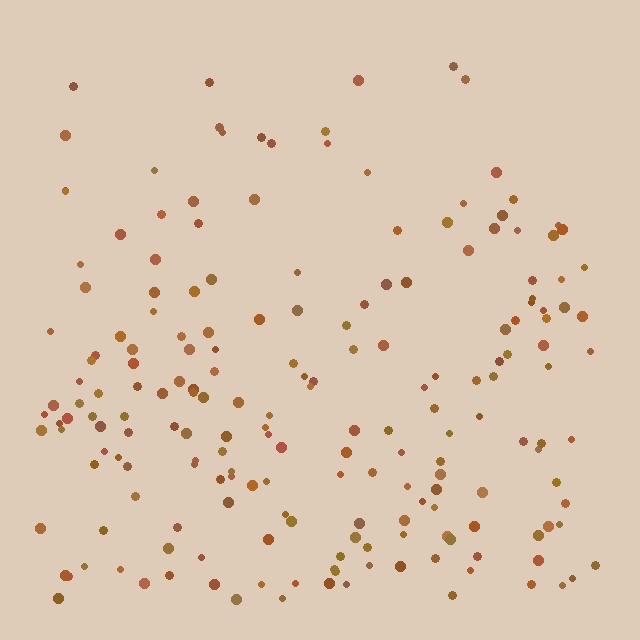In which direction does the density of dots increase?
From top to bottom, with the bottom side densest.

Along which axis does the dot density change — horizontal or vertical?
Vertical.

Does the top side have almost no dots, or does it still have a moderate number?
Still a moderate number, just noticeably fewer than the bottom.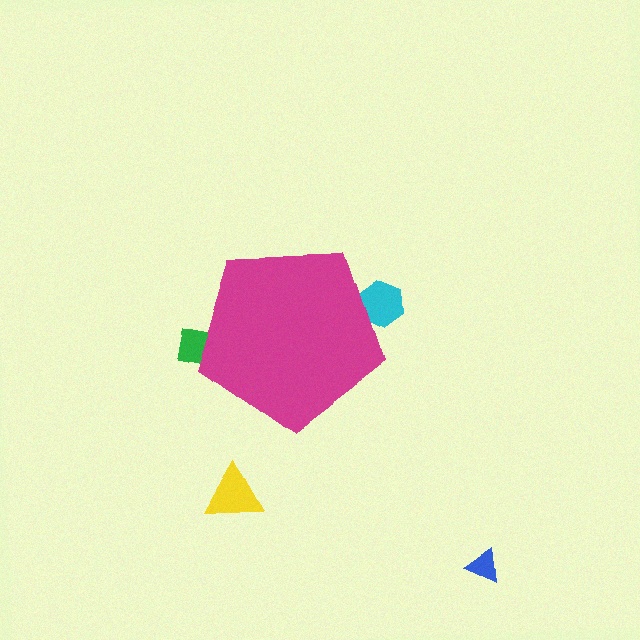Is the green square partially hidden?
Yes, the green square is partially hidden behind the magenta pentagon.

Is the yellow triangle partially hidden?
No, the yellow triangle is fully visible.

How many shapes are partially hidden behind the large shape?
2 shapes are partially hidden.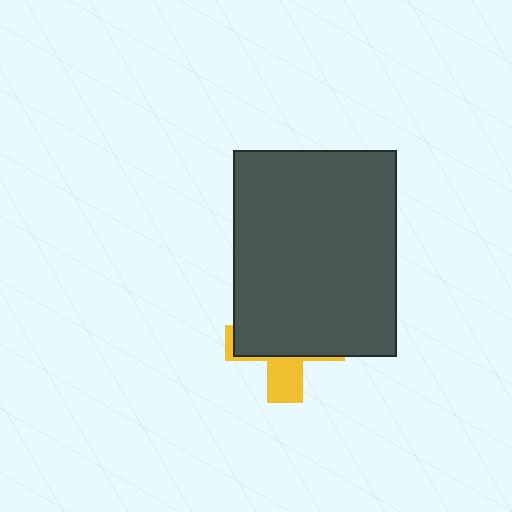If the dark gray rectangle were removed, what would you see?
You would see the complete yellow cross.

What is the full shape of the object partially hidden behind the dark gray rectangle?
The partially hidden object is a yellow cross.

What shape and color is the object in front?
The object in front is a dark gray rectangle.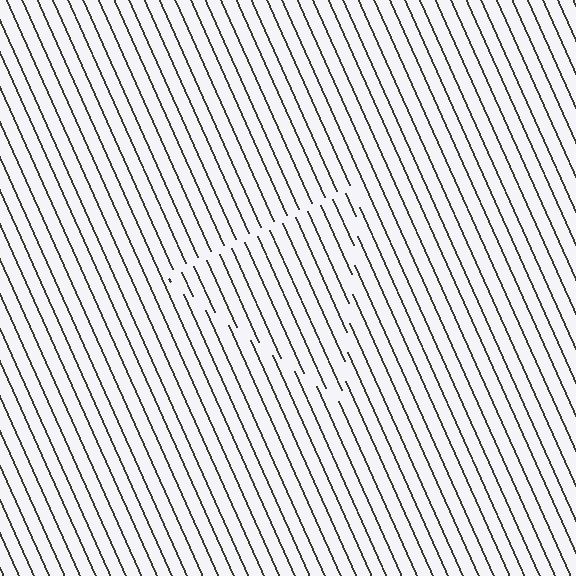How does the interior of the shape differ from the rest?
The interior of the shape contains the same grating, shifted by half a period — the contour is defined by the phase discontinuity where line-ends from the inner and outer gratings abut.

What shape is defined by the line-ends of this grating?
An illusory triangle. The interior of the shape contains the same grating, shifted by half a period — the contour is defined by the phase discontinuity where line-ends from the inner and outer gratings abut.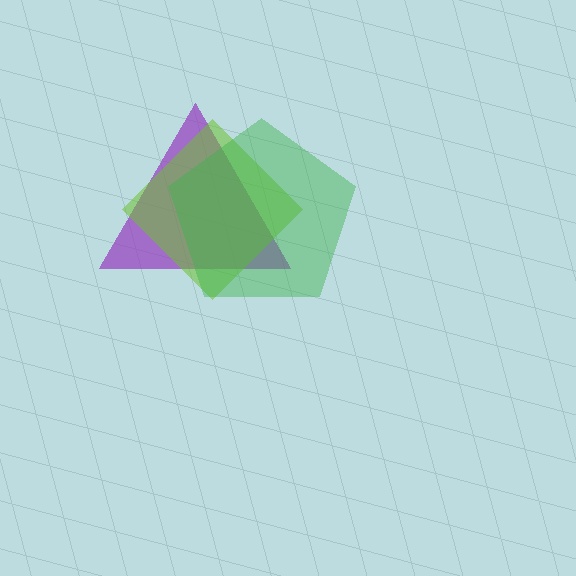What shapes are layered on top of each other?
The layered shapes are: a purple triangle, a lime diamond, a green pentagon.